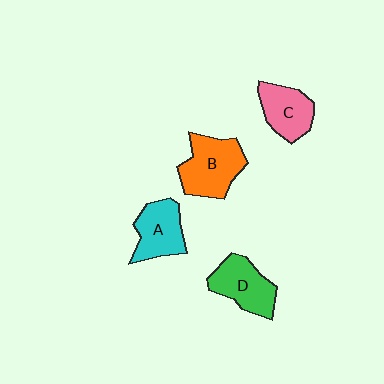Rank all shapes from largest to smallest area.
From largest to smallest: B (orange), D (green), A (cyan), C (pink).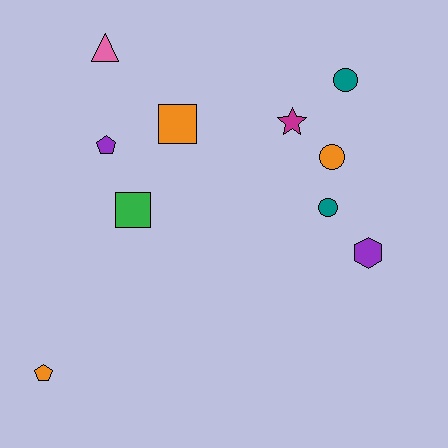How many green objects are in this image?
There is 1 green object.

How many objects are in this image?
There are 10 objects.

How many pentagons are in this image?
There are 2 pentagons.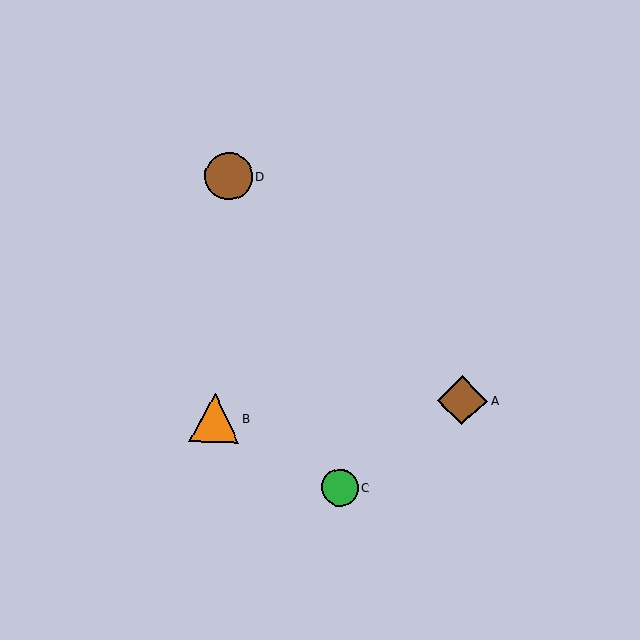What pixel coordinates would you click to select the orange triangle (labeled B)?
Click at (215, 418) to select the orange triangle B.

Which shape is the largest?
The brown diamond (labeled A) is the largest.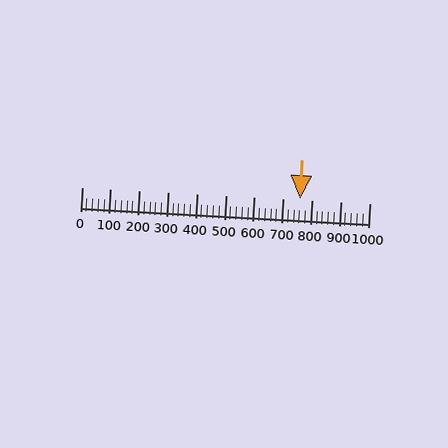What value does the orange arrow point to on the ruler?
The orange arrow points to approximately 760.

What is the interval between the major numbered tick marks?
The major tick marks are spaced 100 units apart.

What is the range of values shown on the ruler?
The ruler shows values from 0 to 1000.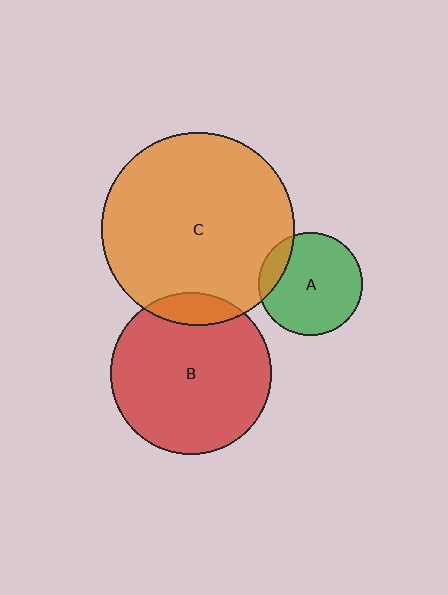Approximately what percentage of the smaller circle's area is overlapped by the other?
Approximately 15%.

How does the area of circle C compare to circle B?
Approximately 1.4 times.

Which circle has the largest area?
Circle C (orange).